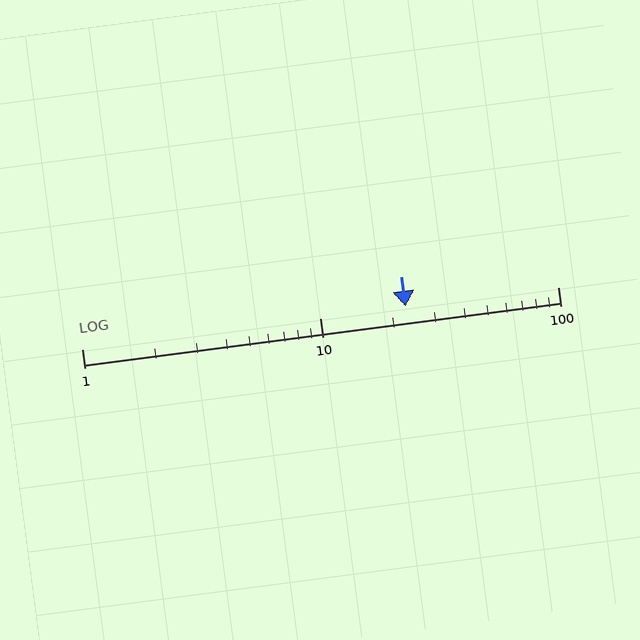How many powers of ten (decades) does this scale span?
The scale spans 2 decades, from 1 to 100.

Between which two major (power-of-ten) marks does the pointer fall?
The pointer is between 10 and 100.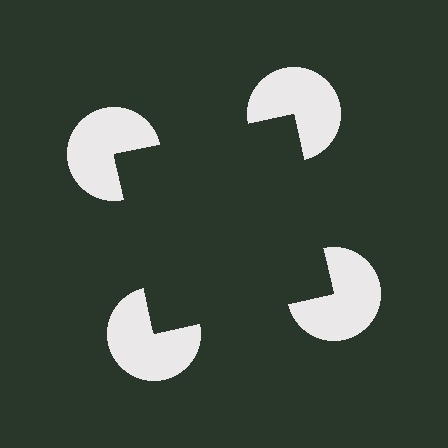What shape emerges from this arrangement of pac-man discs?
An illusory square — its edges are inferred from the aligned wedge cuts in the pac-man discs, not physically drawn.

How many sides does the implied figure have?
4 sides.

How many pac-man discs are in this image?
There are 4 — one at each vertex of the illusory square.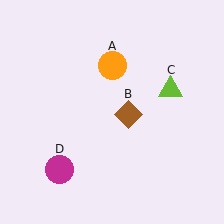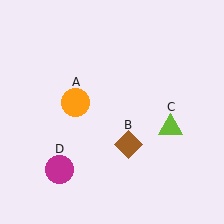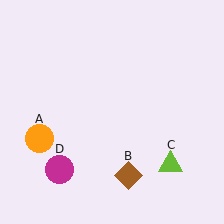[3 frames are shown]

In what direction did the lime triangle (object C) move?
The lime triangle (object C) moved down.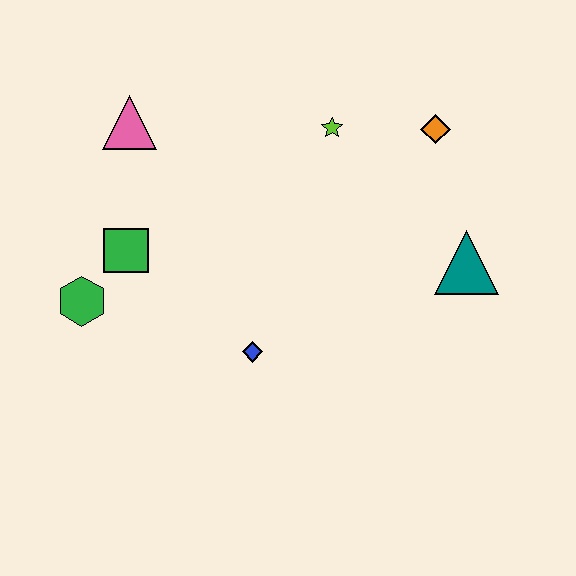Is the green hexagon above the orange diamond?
No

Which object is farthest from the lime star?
The green hexagon is farthest from the lime star.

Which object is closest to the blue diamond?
The green square is closest to the blue diamond.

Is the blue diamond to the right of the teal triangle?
No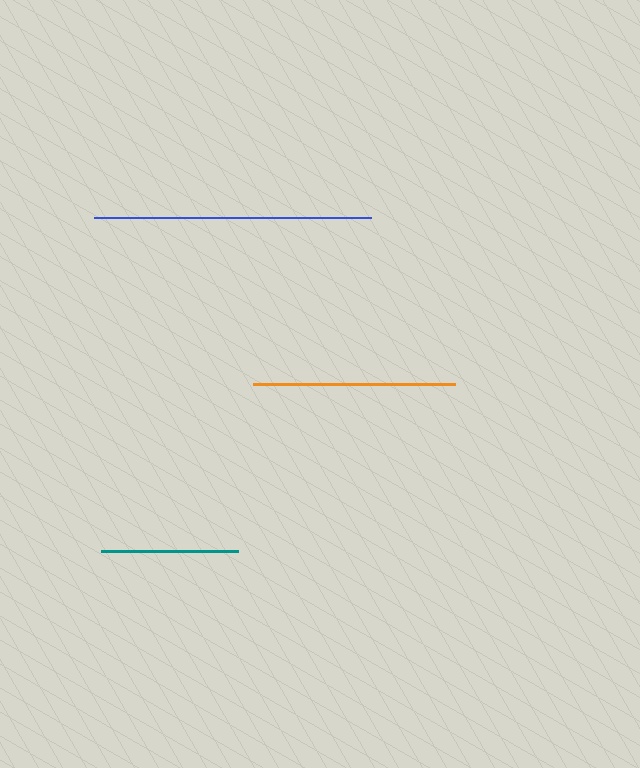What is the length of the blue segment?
The blue segment is approximately 277 pixels long.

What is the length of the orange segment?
The orange segment is approximately 201 pixels long.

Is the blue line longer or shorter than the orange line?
The blue line is longer than the orange line.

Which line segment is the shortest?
The teal line is the shortest at approximately 138 pixels.